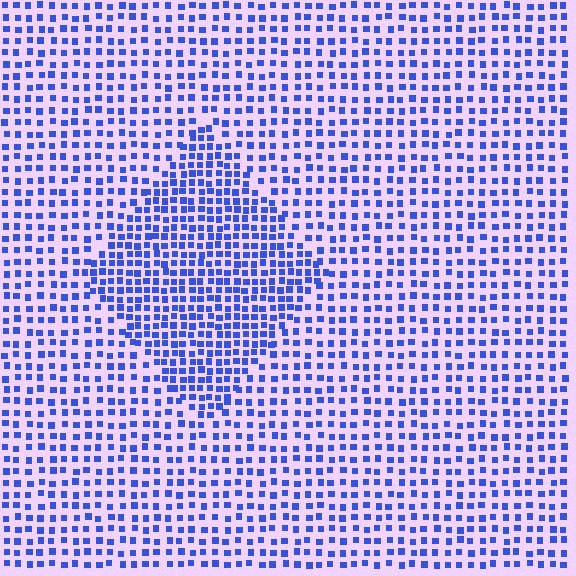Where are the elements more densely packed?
The elements are more densely packed inside the diamond boundary.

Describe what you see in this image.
The image contains small blue elements arranged at two different densities. A diamond-shaped region is visible where the elements are more densely packed than the surrounding area.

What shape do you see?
I see a diamond.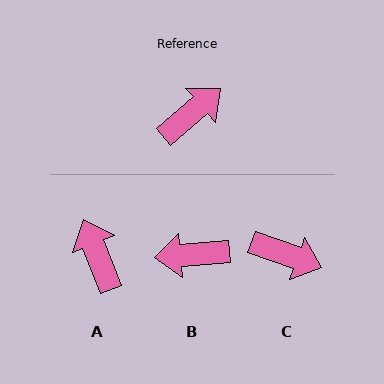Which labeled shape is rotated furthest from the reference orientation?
B, about 144 degrees away.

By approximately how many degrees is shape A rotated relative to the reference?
Approximately 71 degrees counter-clockwise.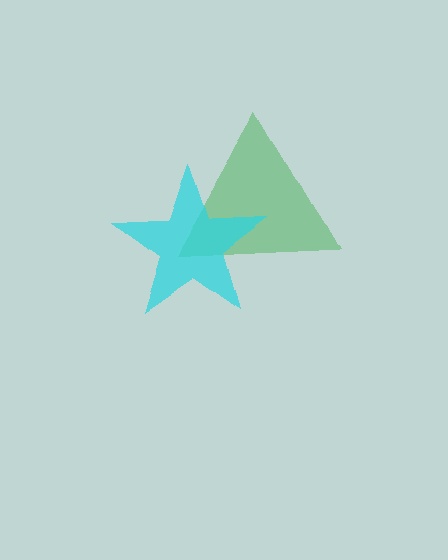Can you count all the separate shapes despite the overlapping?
Yes, there are 2 separate shapes.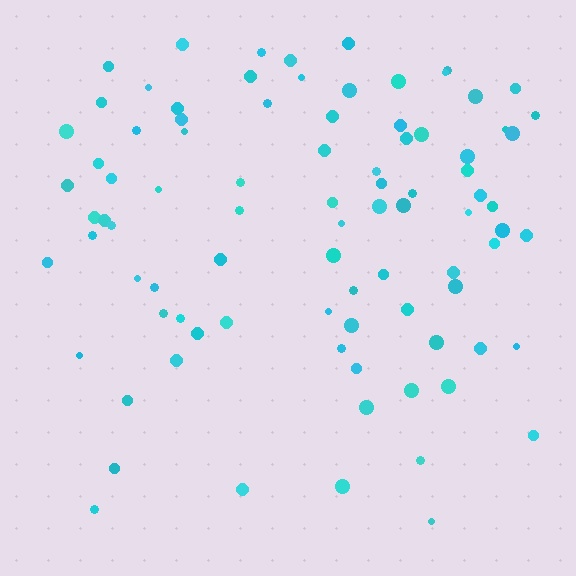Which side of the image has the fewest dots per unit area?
The bottom.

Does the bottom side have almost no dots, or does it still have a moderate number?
Still a moderate number, just noticeably fewer than the top.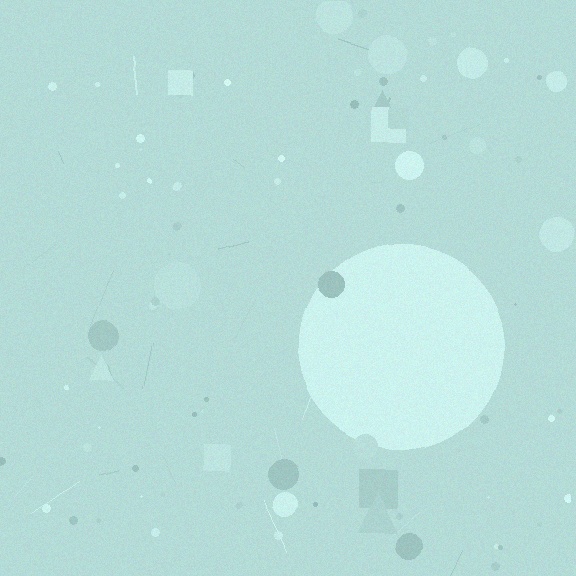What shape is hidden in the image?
A circle is hidden in the image.